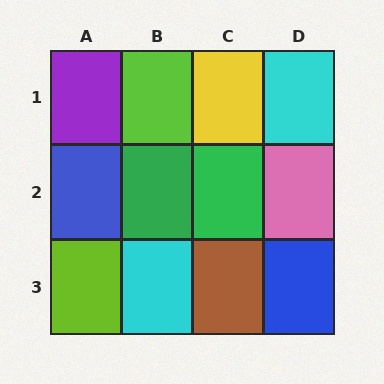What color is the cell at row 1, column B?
Lime.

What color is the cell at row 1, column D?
Cyan.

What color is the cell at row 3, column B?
Cyan.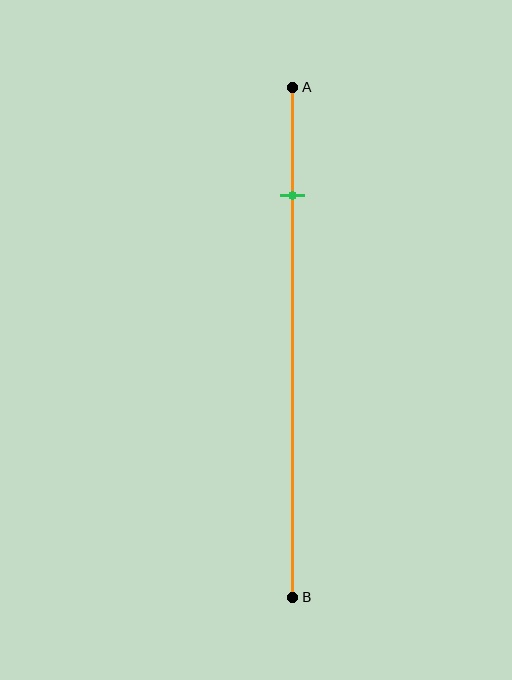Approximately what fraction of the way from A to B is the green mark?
The green mark is approximately 20% of the way from A to B.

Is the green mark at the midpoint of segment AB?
No, the mark is at about 20% from A, not at the 50% midpoint.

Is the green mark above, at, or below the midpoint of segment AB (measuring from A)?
The green mark is above the midpoint of segment AB.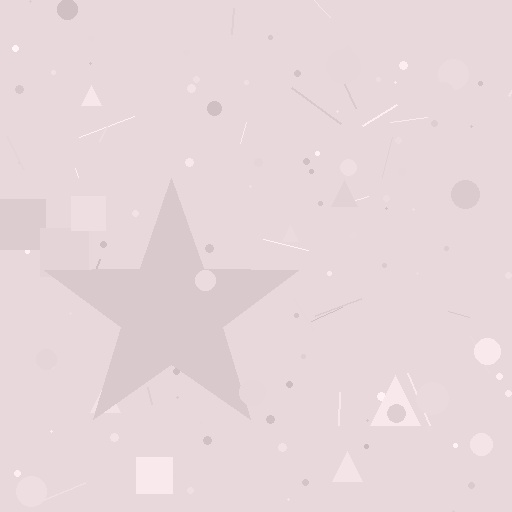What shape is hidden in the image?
A star is hidden in the image.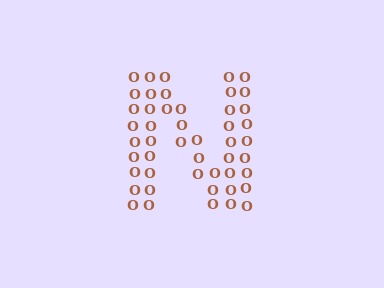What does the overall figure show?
The overall figure shows the letter N.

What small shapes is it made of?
It is made of small letter O's.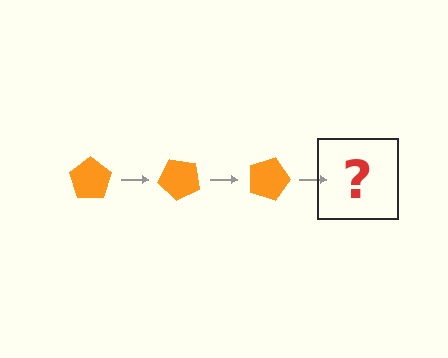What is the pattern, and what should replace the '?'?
The pattern is that the pentagon rotates 45 degrees each step. The '?' should be an orange pentagon rotated 135 degrees.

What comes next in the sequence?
The next element should be an orange pentagon rotated 135 degrees.